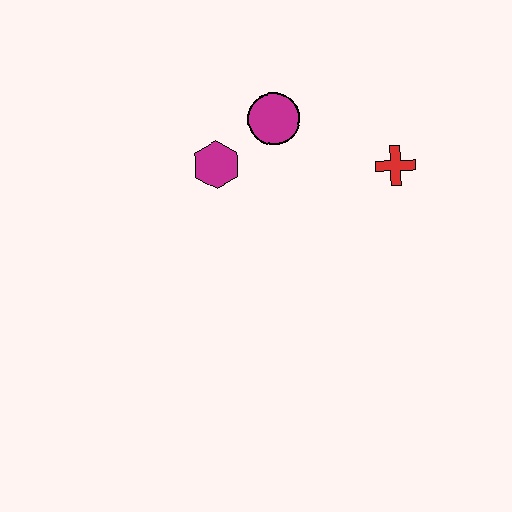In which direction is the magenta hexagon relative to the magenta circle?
The magenta hexagon is to the left of the magenta circle.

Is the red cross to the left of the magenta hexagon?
No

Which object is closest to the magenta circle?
The magenta hexagon is closest to the magenta circle.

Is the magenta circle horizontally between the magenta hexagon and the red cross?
Yes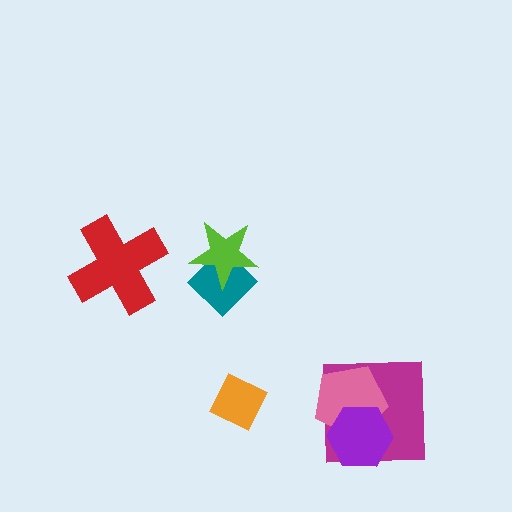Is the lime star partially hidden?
No, no other shape covers it.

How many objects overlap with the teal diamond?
1 object overlaps with the teal diamond.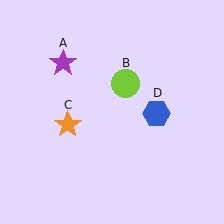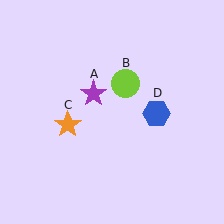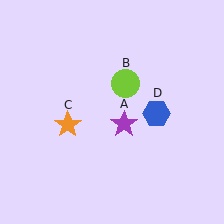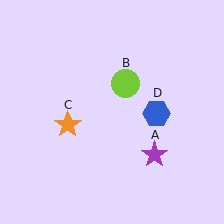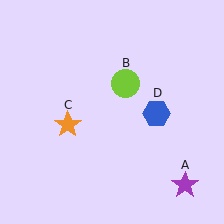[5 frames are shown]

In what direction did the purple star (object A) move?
The purple star (object A) moved down and to the right.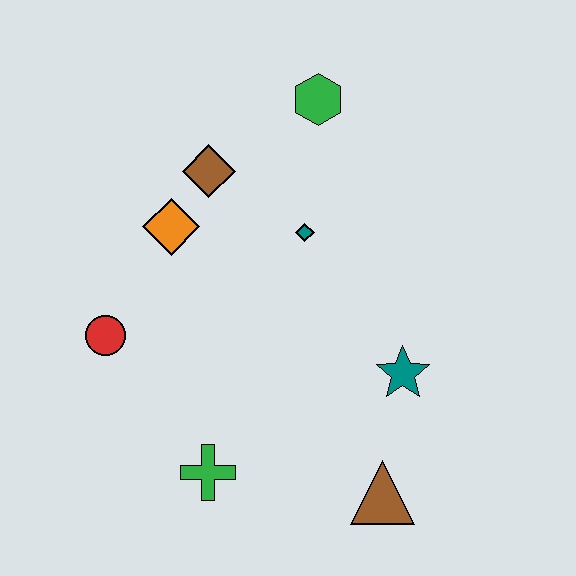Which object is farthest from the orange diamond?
The brown triangle is farthest from the orange diamond.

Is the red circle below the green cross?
No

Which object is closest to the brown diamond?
The orange diamond is closest to the brown diamond.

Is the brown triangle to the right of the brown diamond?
Yes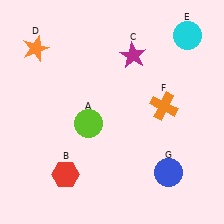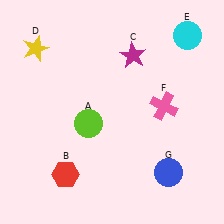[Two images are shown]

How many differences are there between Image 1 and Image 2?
There are 2 differences between the two images.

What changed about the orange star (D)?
In Image 1, D is orange. In Image 2, it changed to yellow.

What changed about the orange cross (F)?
In Image 1, F is orange. In Image 2, it changed to pink.